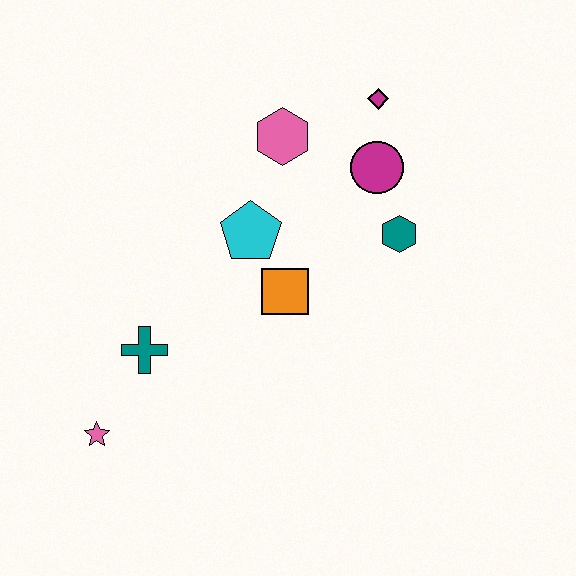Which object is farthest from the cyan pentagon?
The pink star is farthest from the cyan pentagon.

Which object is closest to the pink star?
The teal cross is closest to the pink star.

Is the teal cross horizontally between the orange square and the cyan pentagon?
No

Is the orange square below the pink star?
No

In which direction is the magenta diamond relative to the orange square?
The magenta diamond is above the orange square.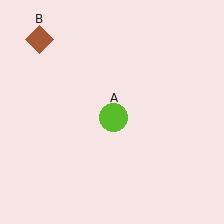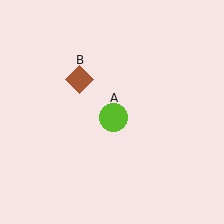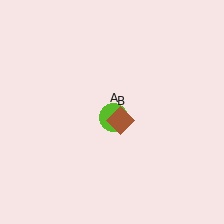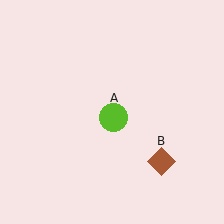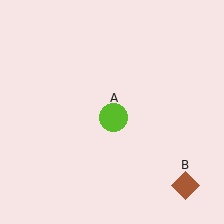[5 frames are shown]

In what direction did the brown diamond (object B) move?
The brown diamond (object B) moved down and to the right.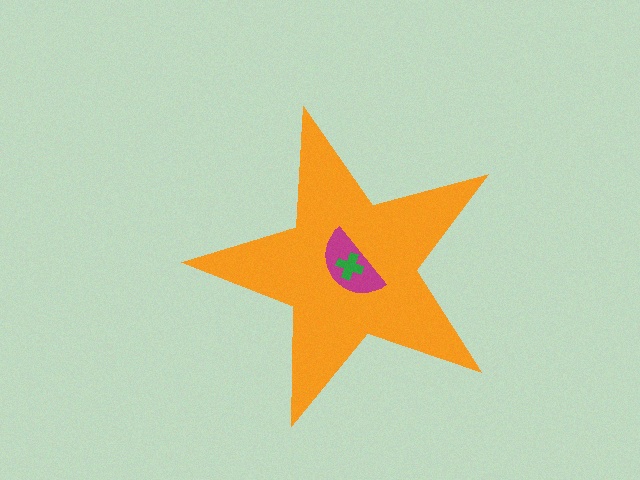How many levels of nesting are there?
3.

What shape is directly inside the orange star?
The magenta semicircle.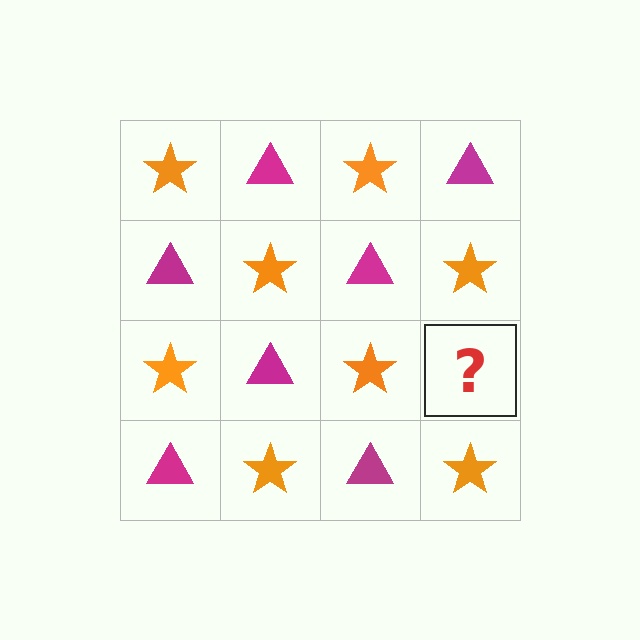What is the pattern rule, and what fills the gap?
The rule is that it alternates orange star and magenta triangle in a checkerboard pattern. The gap should be filled with a magenta triangle.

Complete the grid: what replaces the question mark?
The question mark should be replaced with a magenta triangle.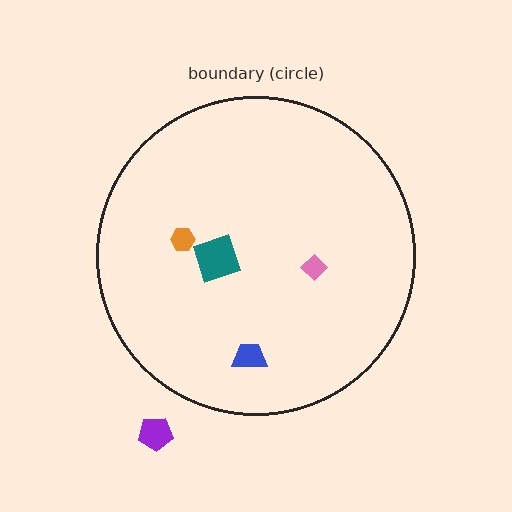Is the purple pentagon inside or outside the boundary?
Outside.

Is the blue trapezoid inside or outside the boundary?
Inside.